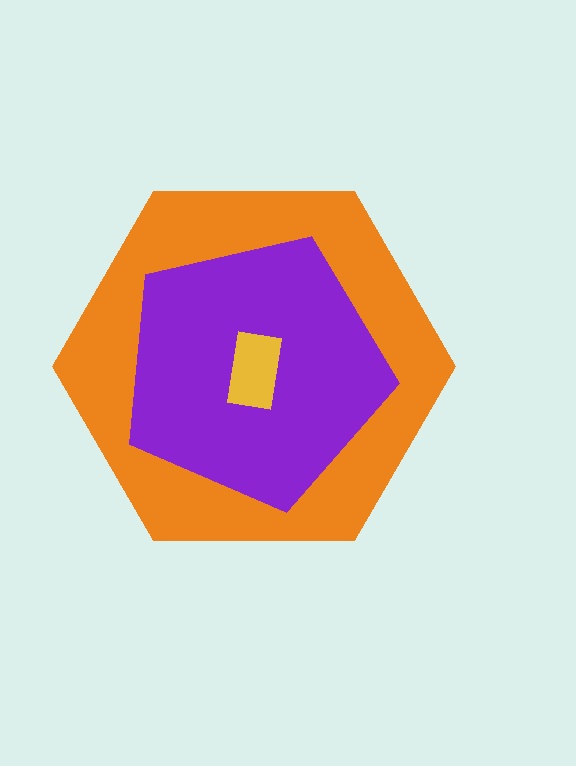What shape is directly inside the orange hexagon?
The purple pentagon.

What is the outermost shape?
The orange hexagon.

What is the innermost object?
The yellow rectangle.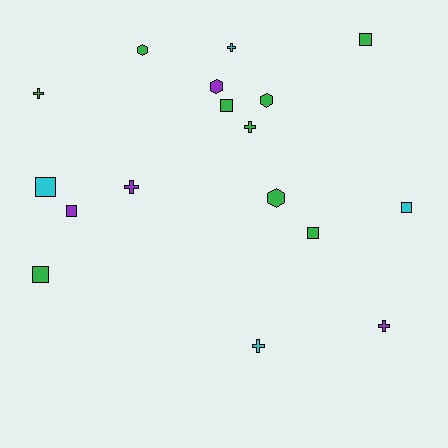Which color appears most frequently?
Green, with 9 objects.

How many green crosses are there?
There are 2 green crosses.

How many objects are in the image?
There are 17 objects.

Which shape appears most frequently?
Square, with 7 objects.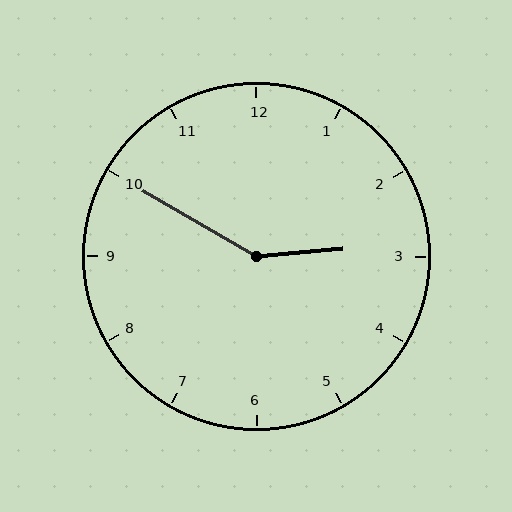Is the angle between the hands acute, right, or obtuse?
It is obtuse.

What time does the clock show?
2:50.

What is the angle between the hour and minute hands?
Approximately 145 degrees.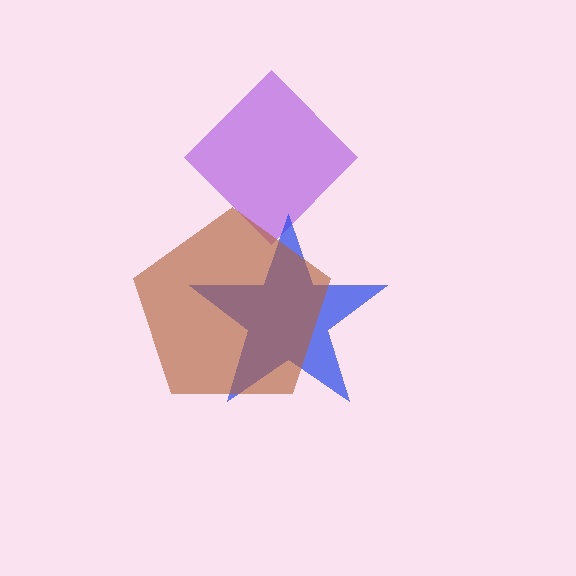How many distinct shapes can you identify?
There are 3 distinct shapes: a purple diamond, a blue star, a brown pentagon.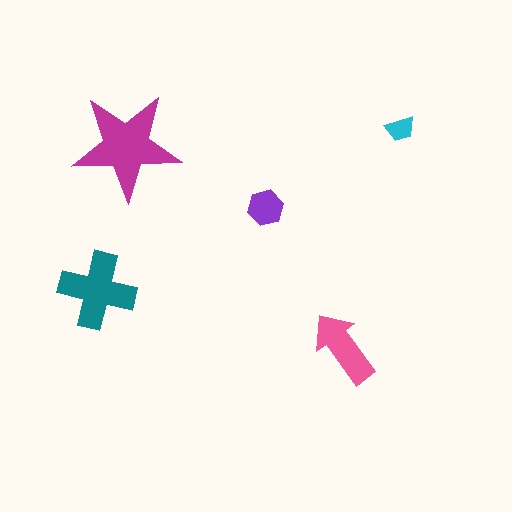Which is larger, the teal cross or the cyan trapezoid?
The teal cross.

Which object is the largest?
The magenta star.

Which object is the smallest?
The cyan trapezoid.